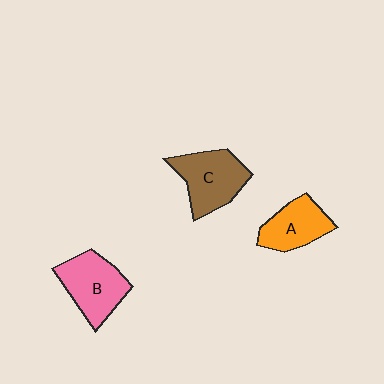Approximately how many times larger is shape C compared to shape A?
Approximately 1.3 times.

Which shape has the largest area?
Shape C (brown).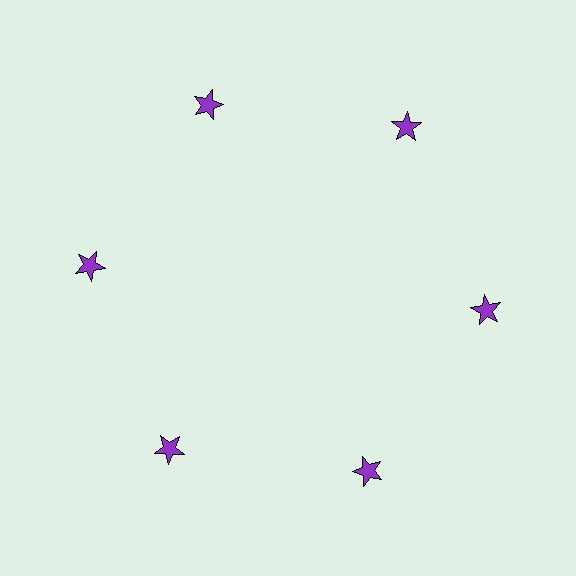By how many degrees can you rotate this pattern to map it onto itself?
The pattern maps onto itself every 60 degrees of rotation.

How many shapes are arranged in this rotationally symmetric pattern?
There are 6 shapes, arranged in 6 groups of 1.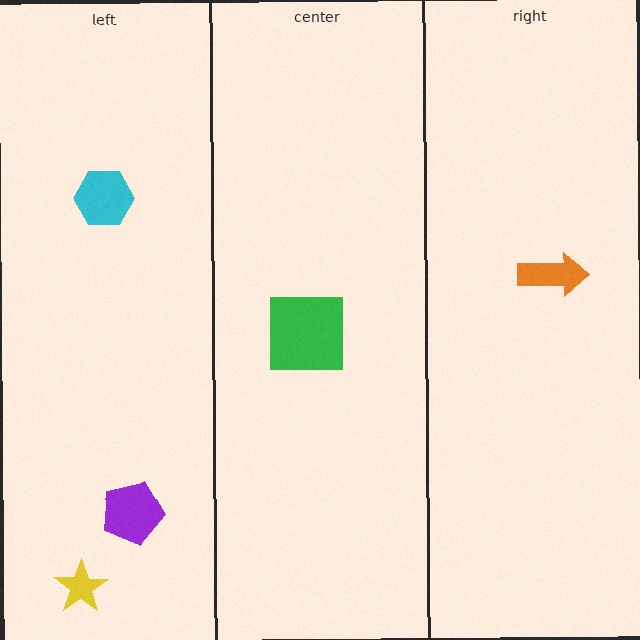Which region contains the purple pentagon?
The left region.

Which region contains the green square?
The center region.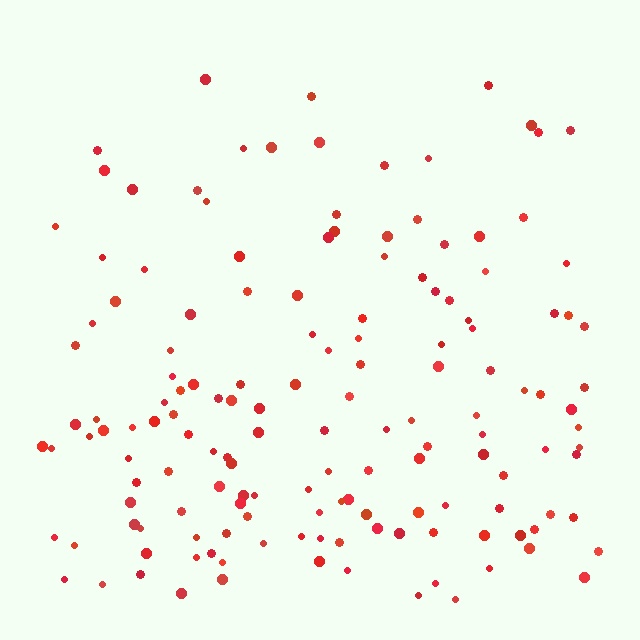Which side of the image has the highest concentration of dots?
The bottom.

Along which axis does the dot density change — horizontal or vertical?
Vertical.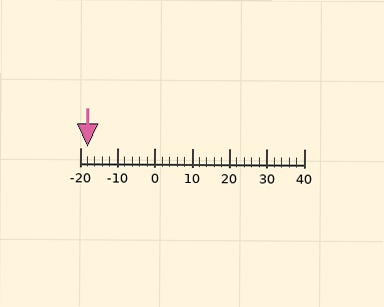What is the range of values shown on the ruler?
The ruler shows values from -20 to 40.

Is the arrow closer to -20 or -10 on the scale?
The arrow is closer to -20.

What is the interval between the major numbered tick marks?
The major tick marks are spaced 10 units apart.